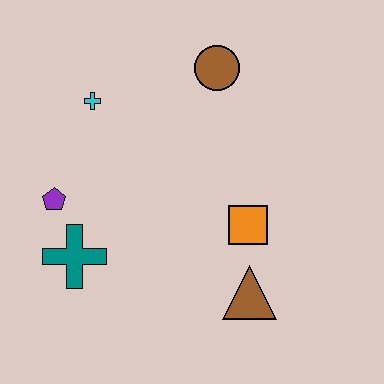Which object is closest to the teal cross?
The purple pentagon is closest to the teal cross.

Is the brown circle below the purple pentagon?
No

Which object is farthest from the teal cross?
The brown circle is farthest from the teal cross.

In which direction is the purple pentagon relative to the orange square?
The purple pentagon is to the left of the orange square.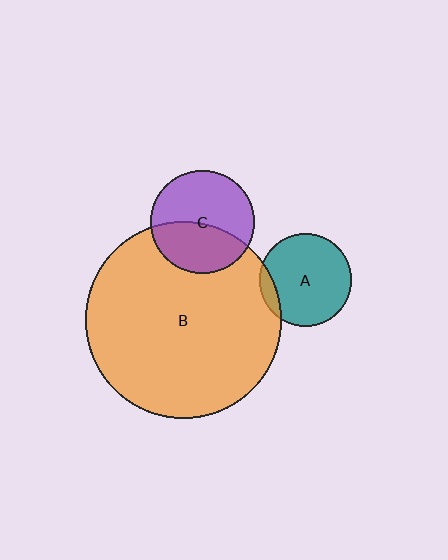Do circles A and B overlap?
Yes.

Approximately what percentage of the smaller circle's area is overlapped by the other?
Approximately 10%.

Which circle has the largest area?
Circle B (orange).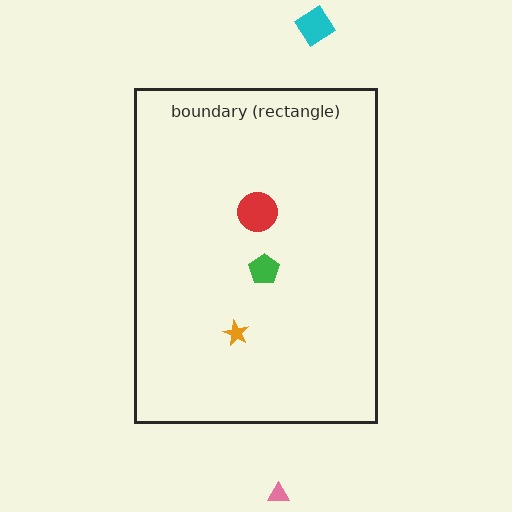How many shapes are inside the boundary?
3 inside, 2 outside.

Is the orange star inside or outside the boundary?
Inside.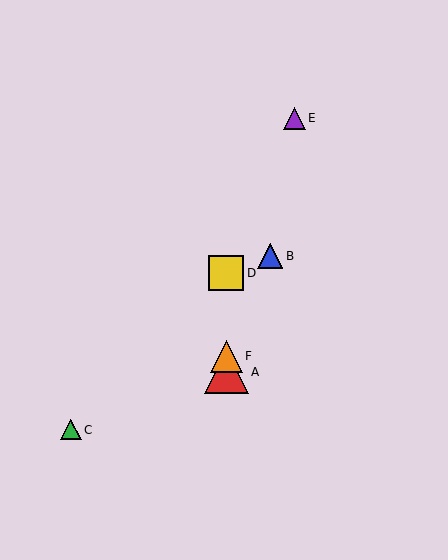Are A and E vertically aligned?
No, A is at x≈226 and E is at x≈294.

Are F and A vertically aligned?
Yes, both are at x≈226.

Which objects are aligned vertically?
Objects A, D, F are aligned vertically.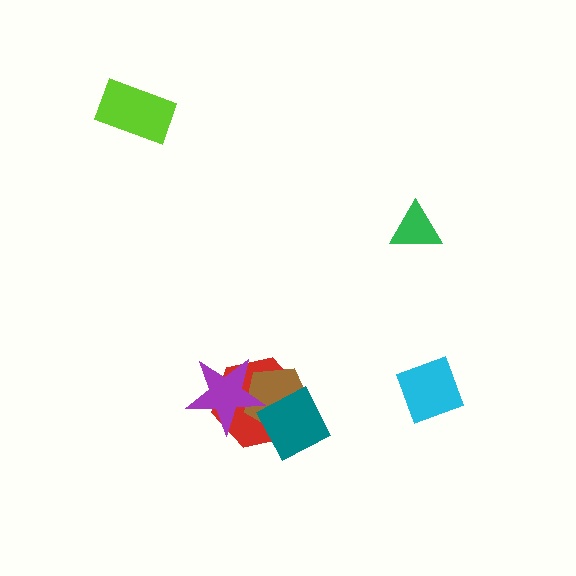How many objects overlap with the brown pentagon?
3 objects overlap with the brown pentagon.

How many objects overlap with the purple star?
2 objects overlap with the purple star.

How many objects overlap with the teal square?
2 objects overlap with the teal square.